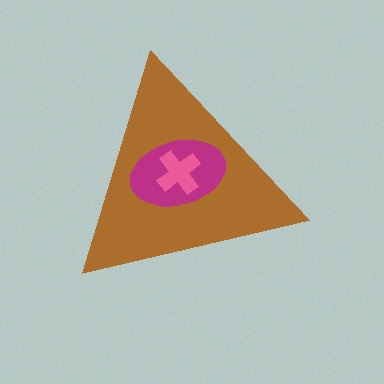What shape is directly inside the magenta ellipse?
The pink cross.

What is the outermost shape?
The brown triangle.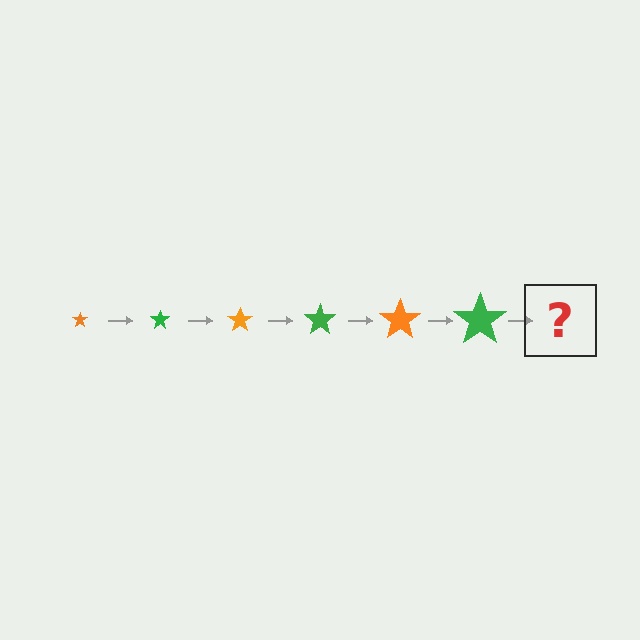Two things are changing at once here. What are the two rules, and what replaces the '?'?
The two rules are that the star grows larger each step and the color cycles through orange and green. The '?' should be an orange star, larger than the previous one.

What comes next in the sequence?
The next element should be an orange star, larger than the previous one.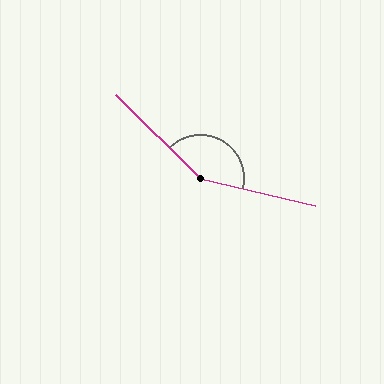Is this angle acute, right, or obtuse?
It is obtuse.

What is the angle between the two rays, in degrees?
Approximately 148 degrees.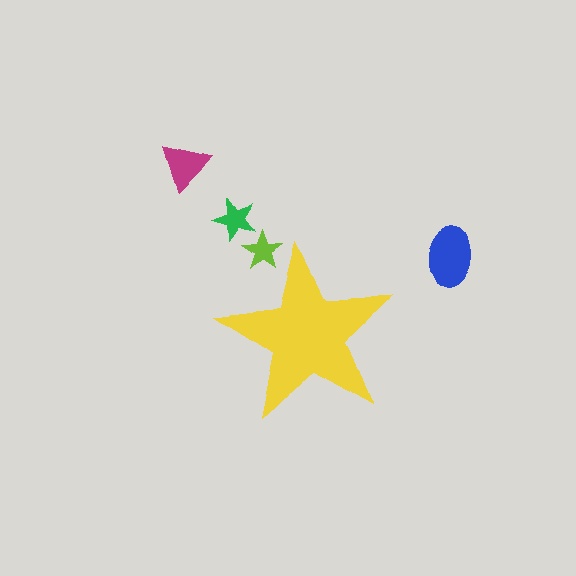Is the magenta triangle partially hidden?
No, the magenta triangle is fully visible.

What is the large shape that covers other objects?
A yellow star.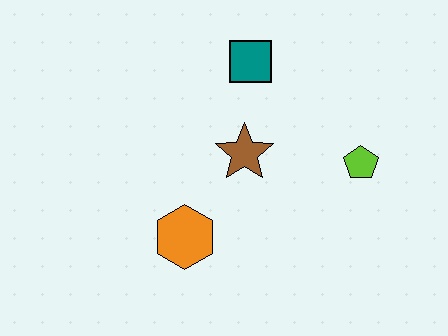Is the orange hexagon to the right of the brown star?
No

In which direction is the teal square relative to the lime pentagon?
The teal square is to the left of the lime pentagon.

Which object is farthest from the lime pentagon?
The orange hexagon is farthest from the lime pentagon.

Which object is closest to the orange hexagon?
The brown star is closest to the orange hexagon.